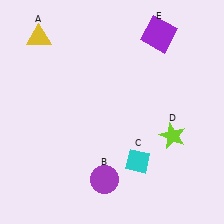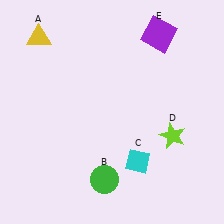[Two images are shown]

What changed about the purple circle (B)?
In Image 1, B is purple. In Image 2, it changed to green.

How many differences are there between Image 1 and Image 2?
There is 1 difference between the two images.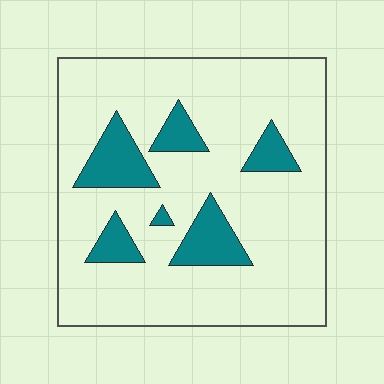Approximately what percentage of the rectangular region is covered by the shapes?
Approximately 15%.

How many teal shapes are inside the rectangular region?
6.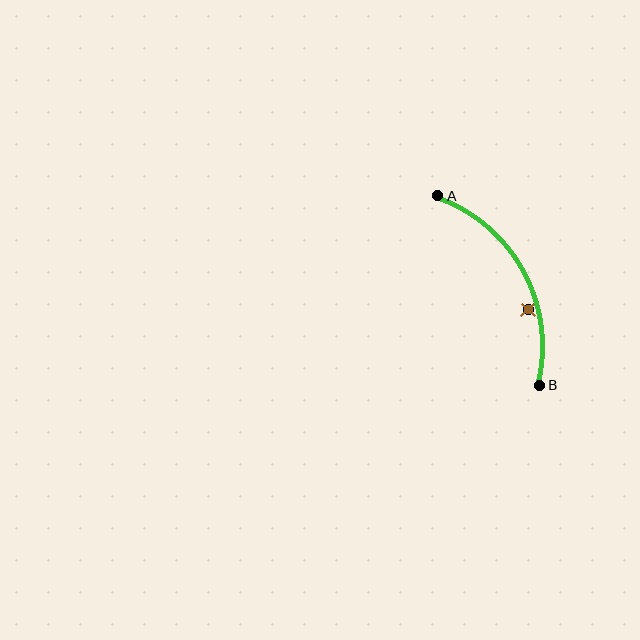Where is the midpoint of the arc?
The arc midpoint is the point on the curve farthest from the straight line joining A and B. It sits to the right of that line.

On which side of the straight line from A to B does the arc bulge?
The arc bulges to the right of the straight line connecting A and B.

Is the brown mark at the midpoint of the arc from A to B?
No — the brown mark does not lie on the arc at all. It sits slightly inside the curve.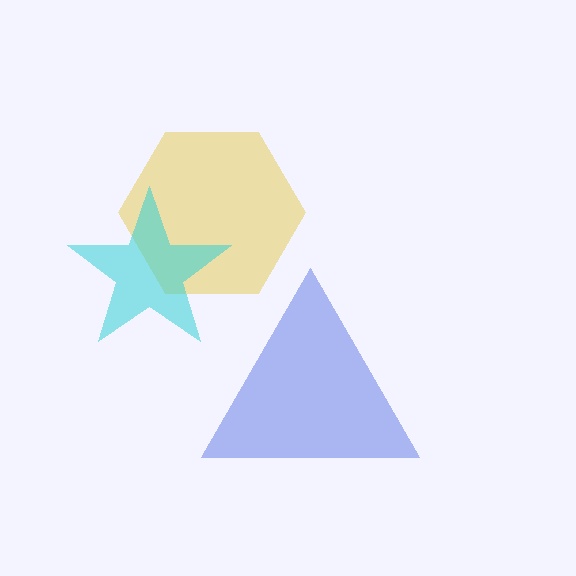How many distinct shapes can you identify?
There are 3 distinct shapes: a yellow hexagon, a cyan star, a blue triangle.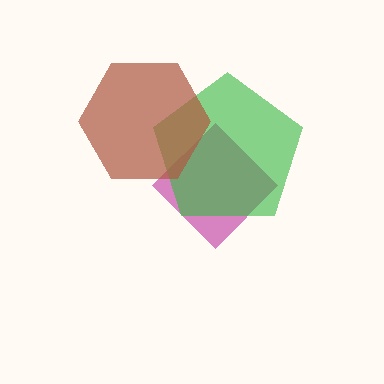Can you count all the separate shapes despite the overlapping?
Yes, there are 3 separate shapes.